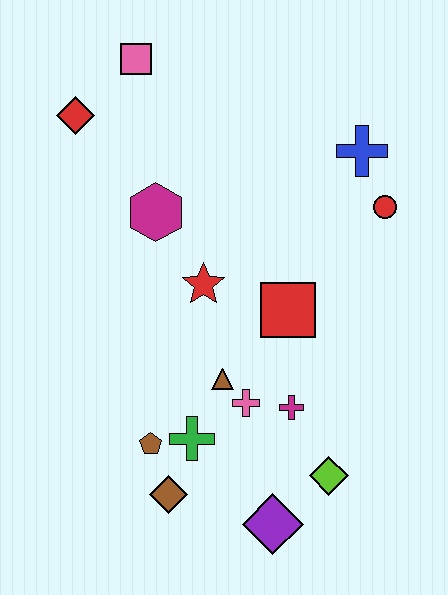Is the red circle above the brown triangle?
Yes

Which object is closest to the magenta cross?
The pink cross is closest to the magenta cross.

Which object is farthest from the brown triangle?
The pink square is farthest from the brown triangle.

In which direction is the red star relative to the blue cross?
The red star is to the left of the blue cross.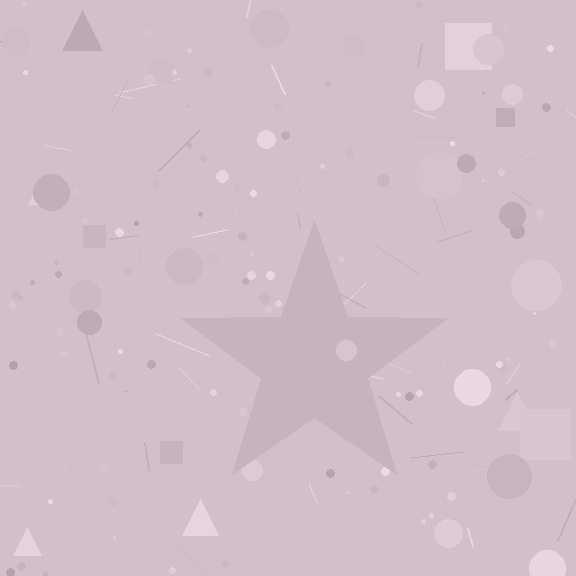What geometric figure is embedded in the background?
A star is embedded in the background.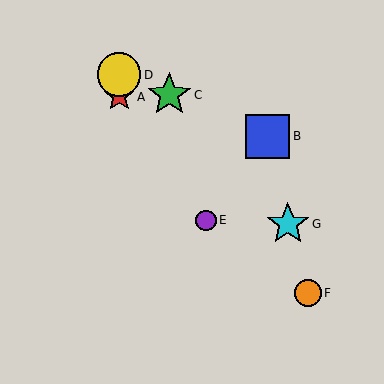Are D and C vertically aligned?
No, D is at x≈119 and C is at x≈169.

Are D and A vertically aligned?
Yes, both are at x≈119.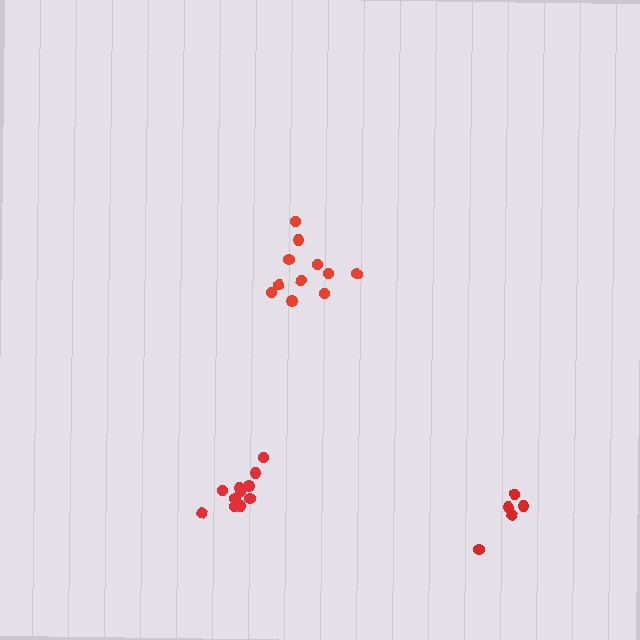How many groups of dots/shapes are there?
There are 3 groups.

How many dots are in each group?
Group 1: 11 dots, Group 2: 11 dots, Group 3: 5 dots (27 total).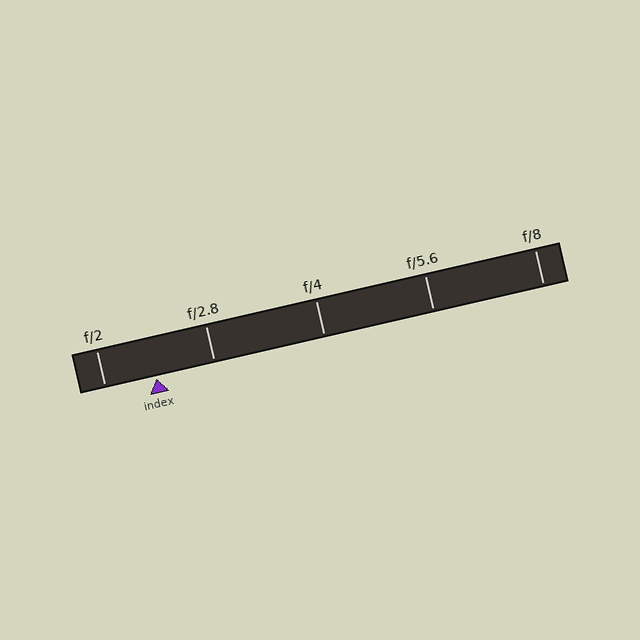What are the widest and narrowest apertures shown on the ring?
The widest aperture shown is f/2 and the narrowest is f/8.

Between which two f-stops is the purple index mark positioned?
The index mark is between f/2 and f/2.8.